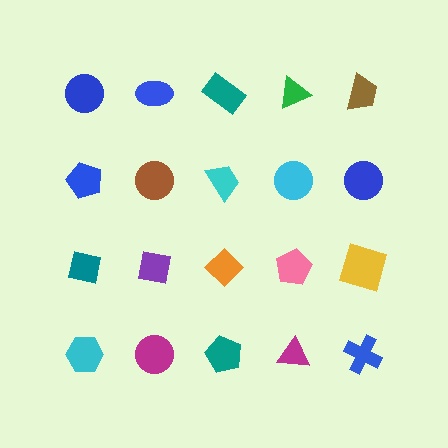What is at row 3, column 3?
An orange diamond.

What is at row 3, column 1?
A teal square.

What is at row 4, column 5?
A blue cross.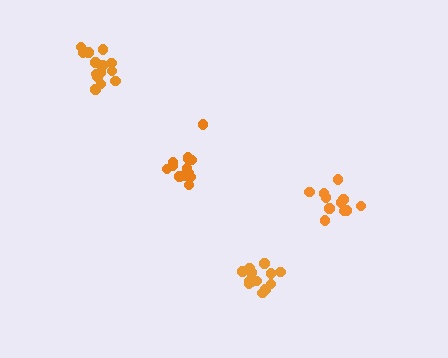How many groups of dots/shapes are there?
There are 4 groups.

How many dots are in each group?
Group 1: 13 dots, Group 2: 11 dots, Group 3: 14 dots, Group 4: 15 dots (53 total).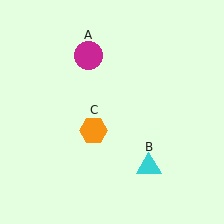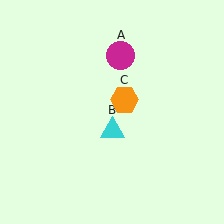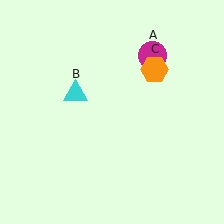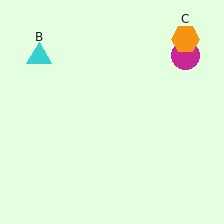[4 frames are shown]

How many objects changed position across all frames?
3 objects changed position: magenta circle (object A), cyan triangle (object B), orange hexagon (object C).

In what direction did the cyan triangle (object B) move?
The cyan triangle (object B) moved up and to the left.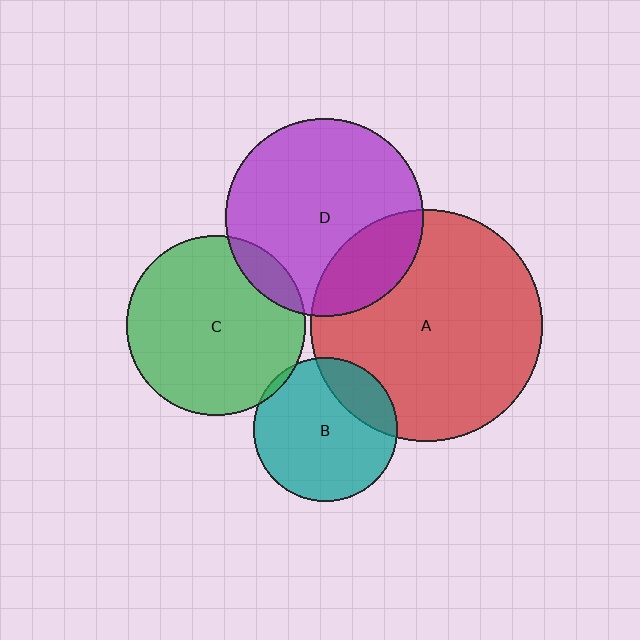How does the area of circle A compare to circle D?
Approximately 1.4 times.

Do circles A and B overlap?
Yes.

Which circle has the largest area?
Circle A (red).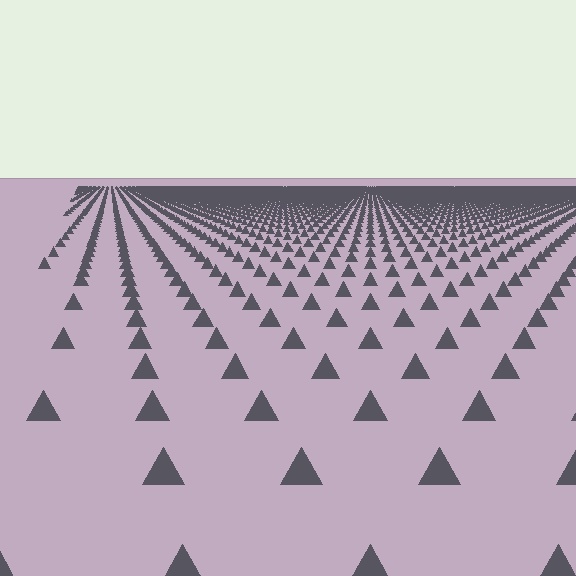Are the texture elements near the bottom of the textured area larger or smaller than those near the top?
Larger. Near the bottom, elements are closer to the viewer and appear at a bigger on-screen size.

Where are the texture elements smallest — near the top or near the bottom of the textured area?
Near the top.